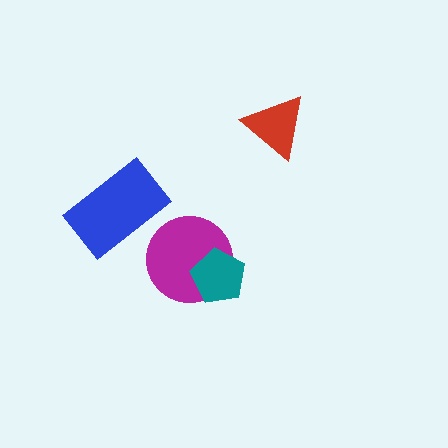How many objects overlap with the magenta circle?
1 object overlaps with the magenta circle.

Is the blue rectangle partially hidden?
No, no other shape covers it.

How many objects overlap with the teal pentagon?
1 object overlaps with the teal pentagon.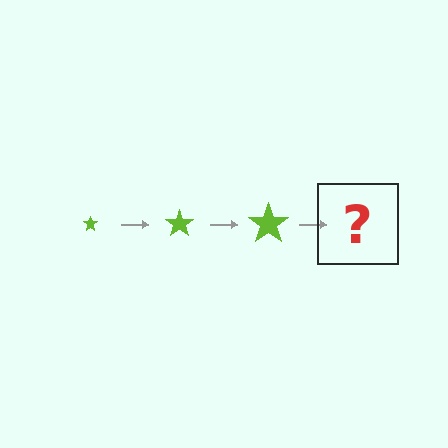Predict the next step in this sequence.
The next step is a lime star, larger than the previous one.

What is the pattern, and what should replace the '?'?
The pattern is that the star gets progressively larger each step. The '?' should be a lime star, larger than the previous one.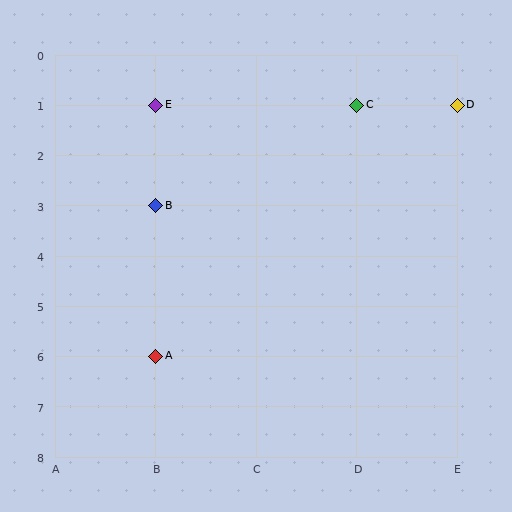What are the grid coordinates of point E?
Point E is at grid coordinates (B, 1).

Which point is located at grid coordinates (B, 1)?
Point E is at (B, 1).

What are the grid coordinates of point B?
Point B is at grid coordinates (B, 3).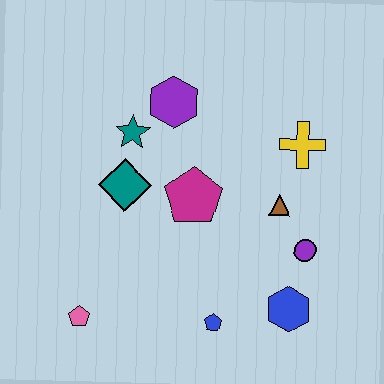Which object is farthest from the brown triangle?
The pink pentagon is farthest from the brown triangle.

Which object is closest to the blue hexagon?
The purple circle is closest to the blue hexagon.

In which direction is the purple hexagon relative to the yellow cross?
The purple hexagon is to the left of the yellow cross.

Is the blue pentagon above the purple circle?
No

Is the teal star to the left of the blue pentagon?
Yes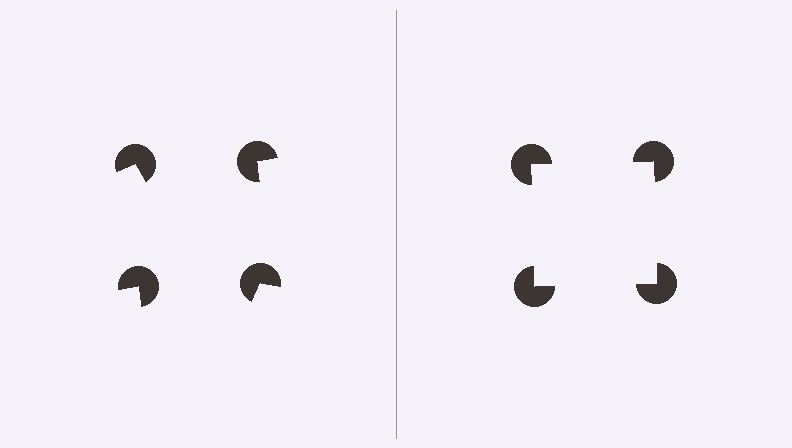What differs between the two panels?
The pac-man discs are positioned identically on both sides; only the wedge orientations differ. On the right they align to a square; on the left they are misaligned.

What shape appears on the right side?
An illusory square.